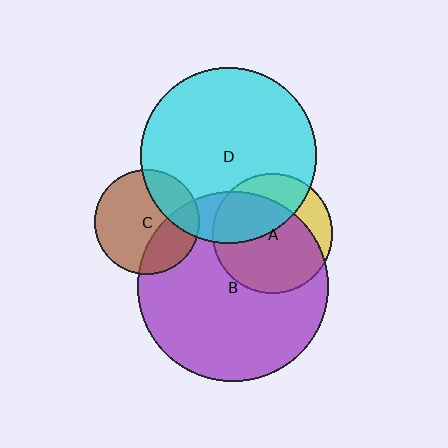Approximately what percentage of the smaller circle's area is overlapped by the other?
Approximately 20%.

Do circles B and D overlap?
Yes.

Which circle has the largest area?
Circle B (purple).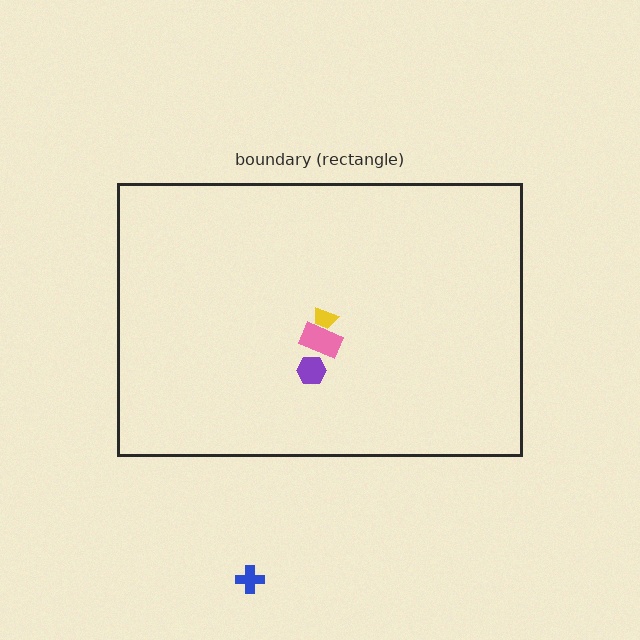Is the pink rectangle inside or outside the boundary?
Inside.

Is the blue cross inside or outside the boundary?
Outside.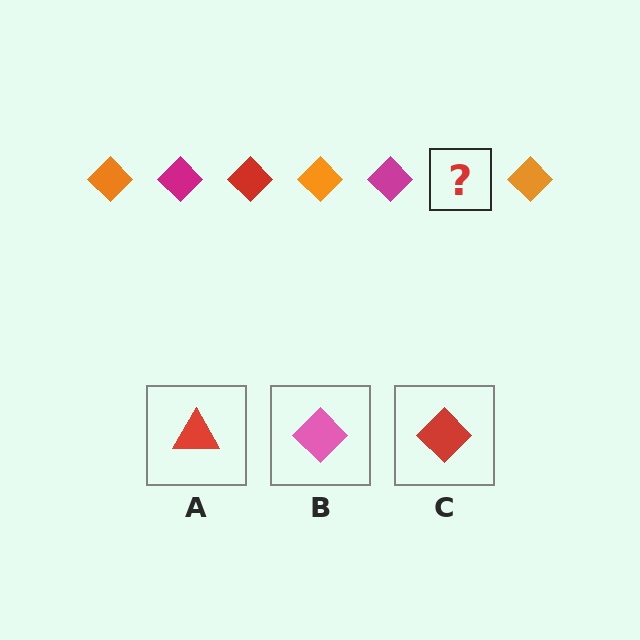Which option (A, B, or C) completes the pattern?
C.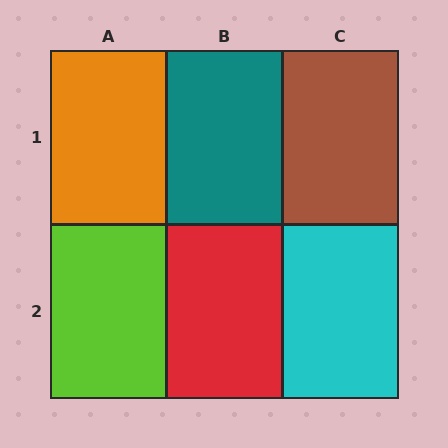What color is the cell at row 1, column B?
Teal.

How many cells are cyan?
1 cell is cyan.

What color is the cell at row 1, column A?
Orange.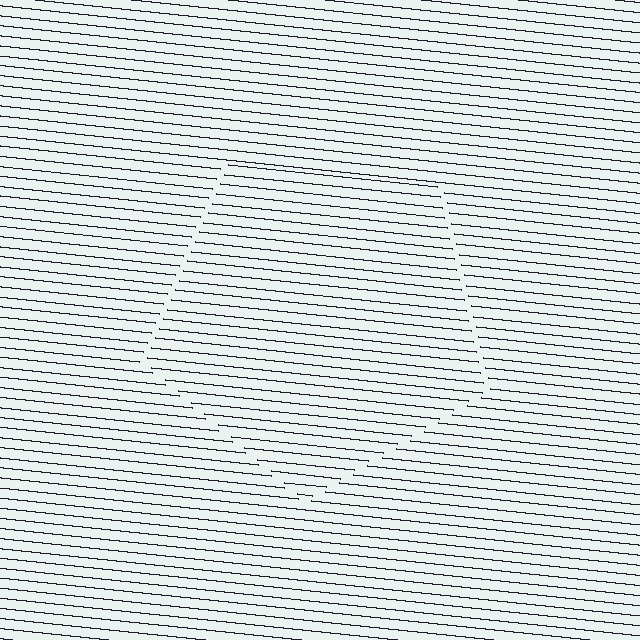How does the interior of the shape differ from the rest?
The interior of the shape contains the same grating, shifted by half a period — the contour is defined by the phase discontinuity where line-ends from the inner and outer gratings abut.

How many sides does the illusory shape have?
5 sides — the line-ends trace a pentagon.